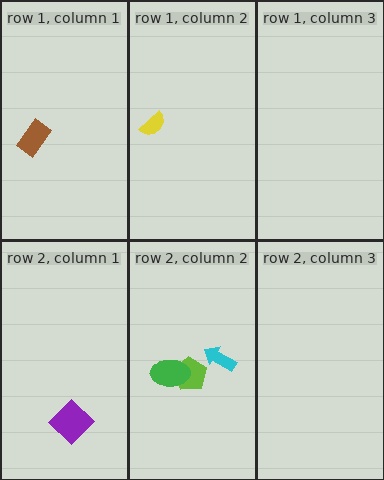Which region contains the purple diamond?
The row 2, column 1 region.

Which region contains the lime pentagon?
The row 2, column 2 region.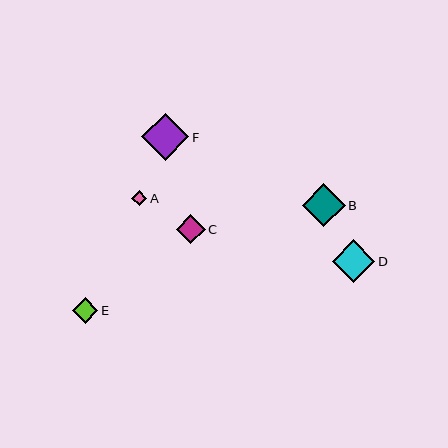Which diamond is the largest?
Diamond F is the largest with a size of approximately 47 pixels.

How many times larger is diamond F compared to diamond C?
Diamond F is approximately 1.6 times the size of diamond C.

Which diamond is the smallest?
Diamond A is the smallest with a size of approximately 15 pixels.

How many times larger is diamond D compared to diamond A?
Diamond D is approximately 2.8 times the size of diamond A.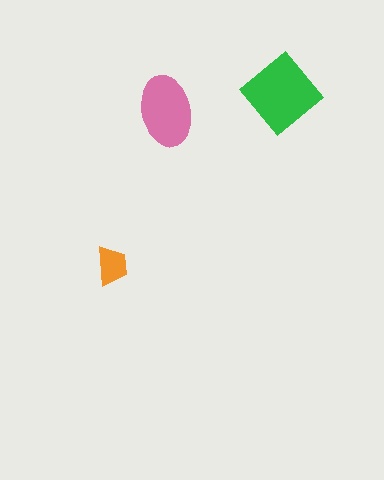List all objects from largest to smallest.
The green diamond, the pink ellipse, the orange trapezoid.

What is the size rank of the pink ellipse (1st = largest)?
2nd.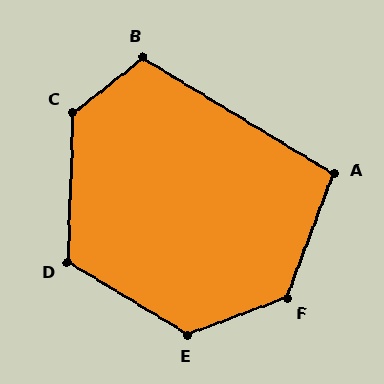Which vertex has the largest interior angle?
F, at approximately 130 degrees.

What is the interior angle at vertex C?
Approximately 130 degrees (obtuse).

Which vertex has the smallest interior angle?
A, at approximately 101 degrees.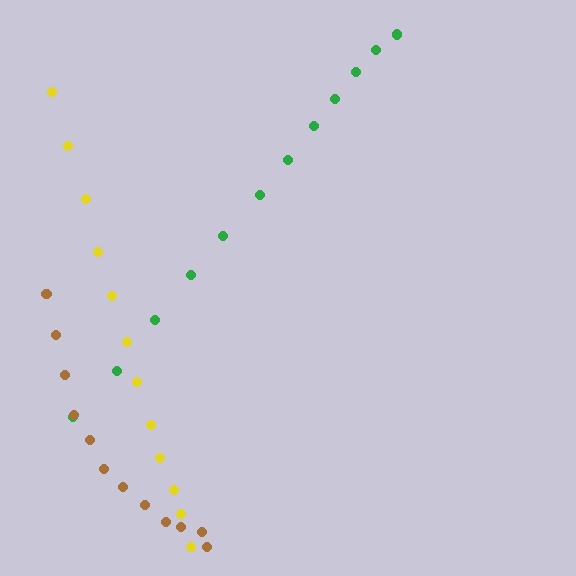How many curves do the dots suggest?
There are 3 distinct paths.